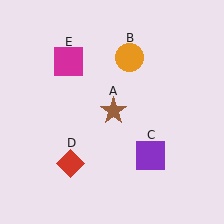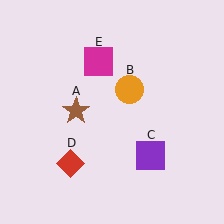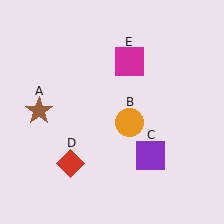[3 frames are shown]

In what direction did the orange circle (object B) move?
The orange circle (object B) moved down.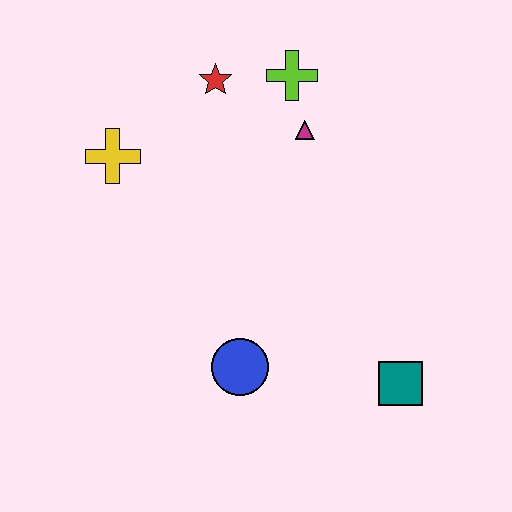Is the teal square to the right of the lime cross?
Yes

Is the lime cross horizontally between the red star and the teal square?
Yes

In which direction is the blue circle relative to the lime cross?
The blue circle is below the lime cross.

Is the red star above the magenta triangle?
Yes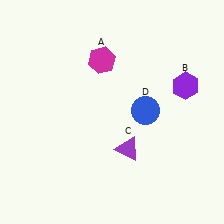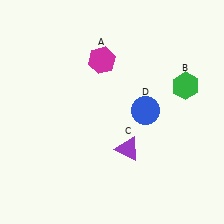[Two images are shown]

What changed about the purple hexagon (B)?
In Image 1, B is purple. In Image 2, it changed to green.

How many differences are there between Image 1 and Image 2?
There is 1 difference between the two images.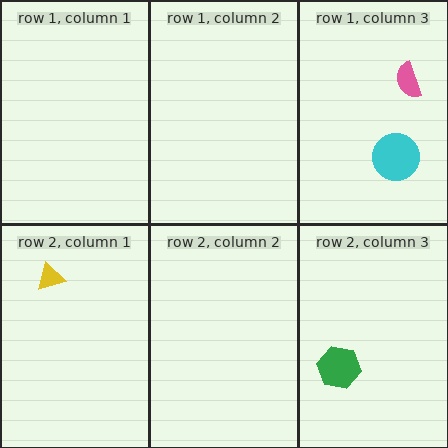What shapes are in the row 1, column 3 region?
The cyan circle, the pink semicircle.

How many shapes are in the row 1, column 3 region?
2.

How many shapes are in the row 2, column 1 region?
1.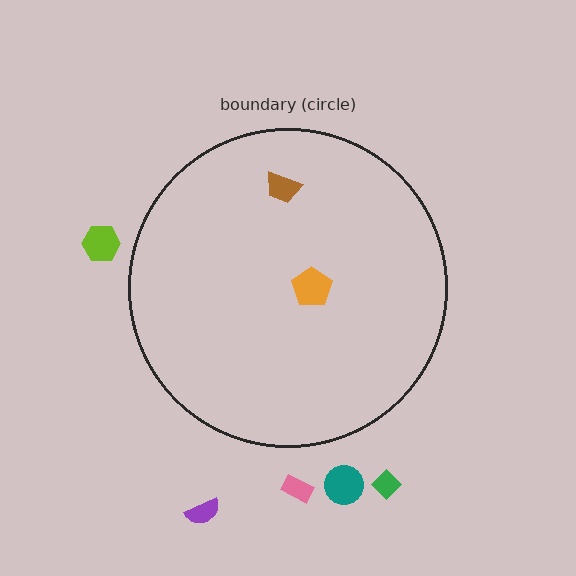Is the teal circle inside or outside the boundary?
Outside.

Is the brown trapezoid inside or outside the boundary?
Inside.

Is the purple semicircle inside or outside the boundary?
Outside.